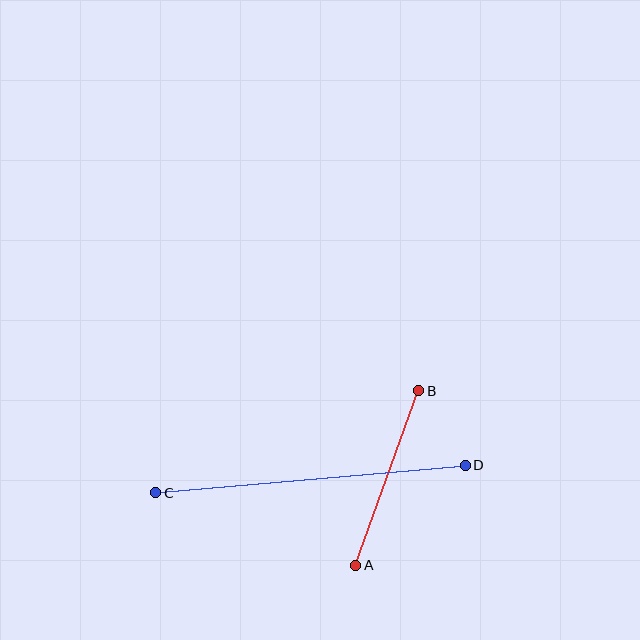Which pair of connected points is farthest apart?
Points C and D are farthest apart.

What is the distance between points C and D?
The distance is approximately 311 pixels.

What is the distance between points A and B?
The distance is approximately 186 pixels.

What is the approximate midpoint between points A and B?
The midpoint is at approximately (387, 478) pixels.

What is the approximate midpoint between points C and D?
The midpoint is at approximately (311, 479) pixels.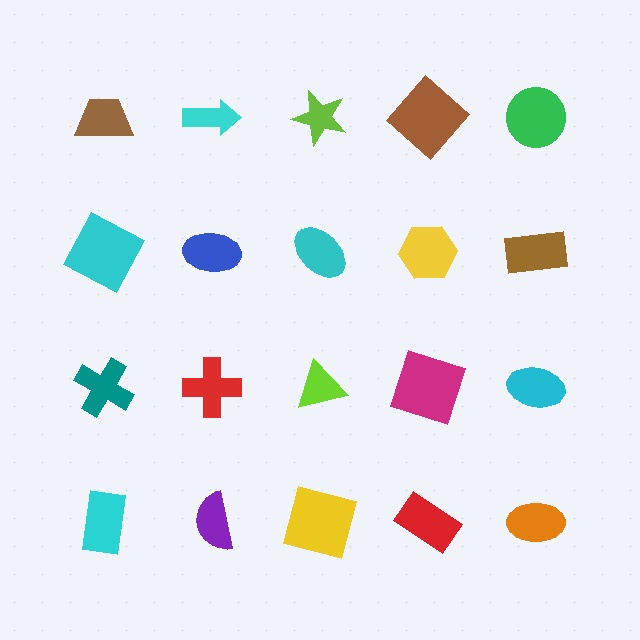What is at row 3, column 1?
A teal cross.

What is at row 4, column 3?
A yellow square.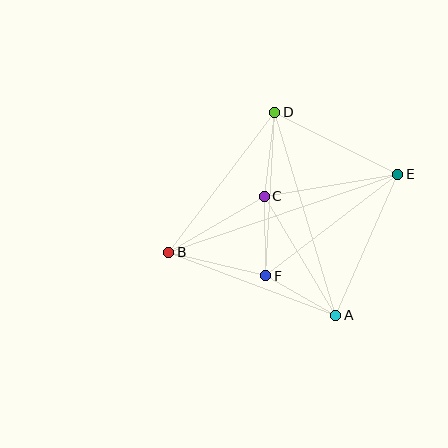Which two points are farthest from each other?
Points B and E are farthest from each other.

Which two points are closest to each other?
Points C and F are closest to each other.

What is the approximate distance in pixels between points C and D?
The distance between C and D is approximately 85 pixels.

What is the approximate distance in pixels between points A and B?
The distance between A and B is approximately 179 pixels.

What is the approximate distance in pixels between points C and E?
The distance between C and E is approximately 135 pixels.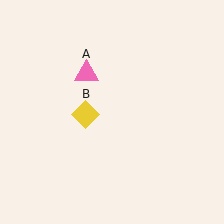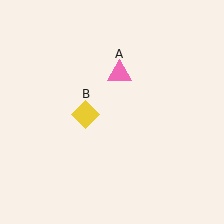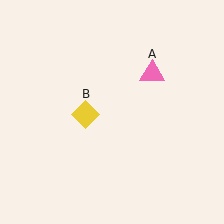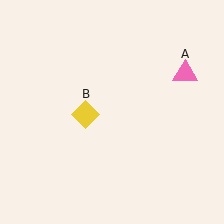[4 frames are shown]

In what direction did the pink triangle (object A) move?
The pink triangle (object A) moved right.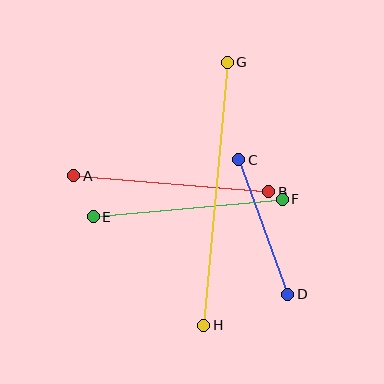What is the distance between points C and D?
The distance is approximately 143 pixels.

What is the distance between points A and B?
The distance is approximately 196 pixels.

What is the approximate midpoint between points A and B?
The midpoint is at approximately (171, 184) pixels.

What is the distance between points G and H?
The distance is approximately 264 pixels.